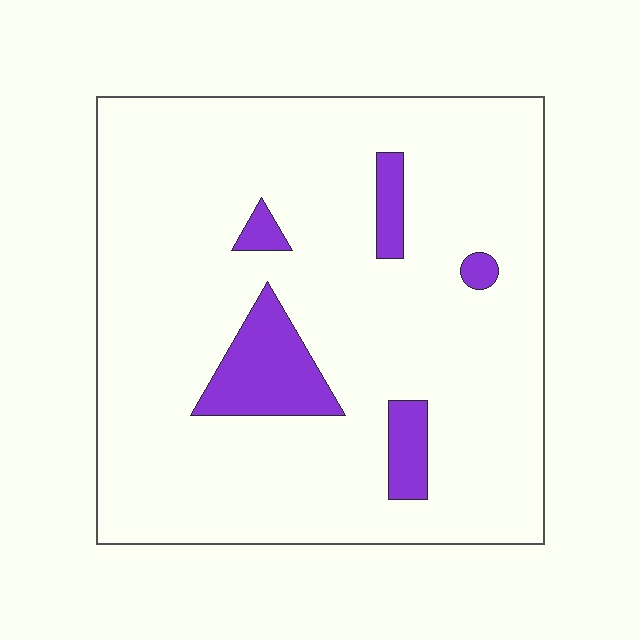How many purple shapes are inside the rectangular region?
5.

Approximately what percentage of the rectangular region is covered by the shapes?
Approximately 10%.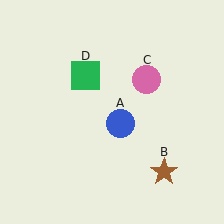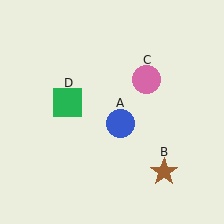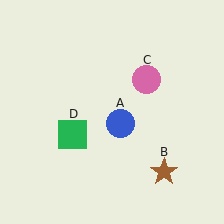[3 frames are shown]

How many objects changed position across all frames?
1 object changed position: green square (object D).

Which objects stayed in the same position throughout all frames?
Blue circle (object A) and brown star (object B) and pink circle (object C) remained stationary.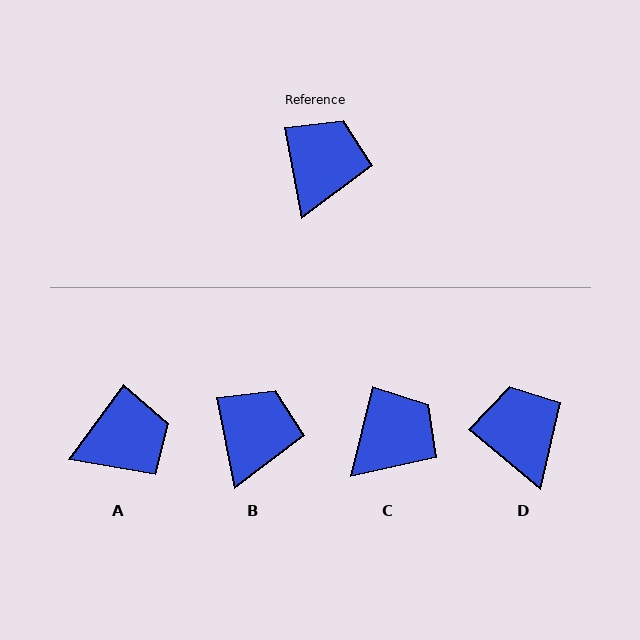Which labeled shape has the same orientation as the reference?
B.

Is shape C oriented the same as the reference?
No, it is off by about 25 degrees.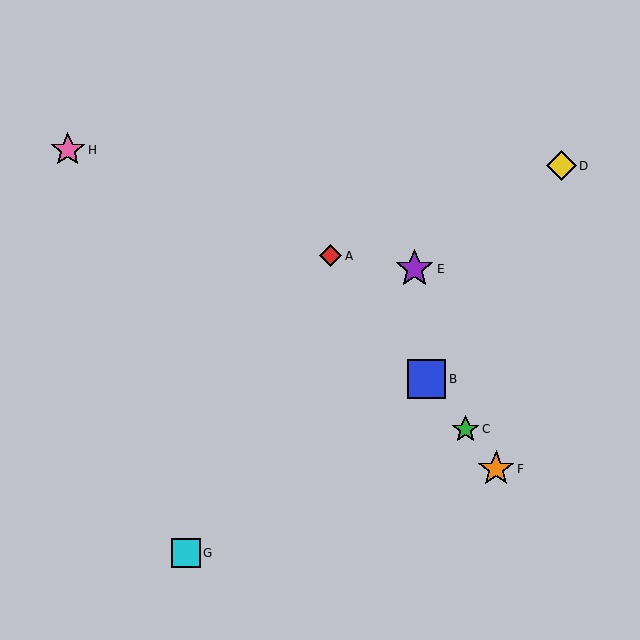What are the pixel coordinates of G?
Object G is at (186, 553).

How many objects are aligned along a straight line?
4 objects (A, B, C, F) are aligned along a straight line.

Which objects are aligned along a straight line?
Objects A, B, C, F are aligned along a straight line.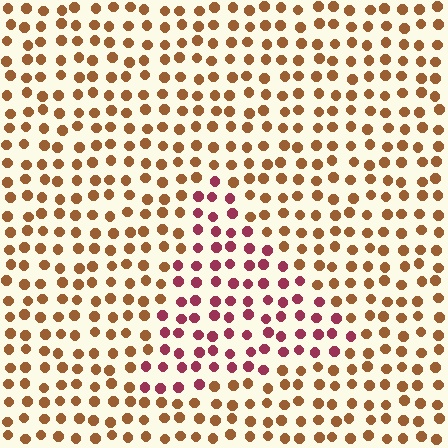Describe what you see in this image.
The image is filled with small brown elements in a uniform arrangement. A triangle-shaped region is visible where the elements are tinted to a slightly different hue, forming a subtle color boundary.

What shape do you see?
I see a triangle.